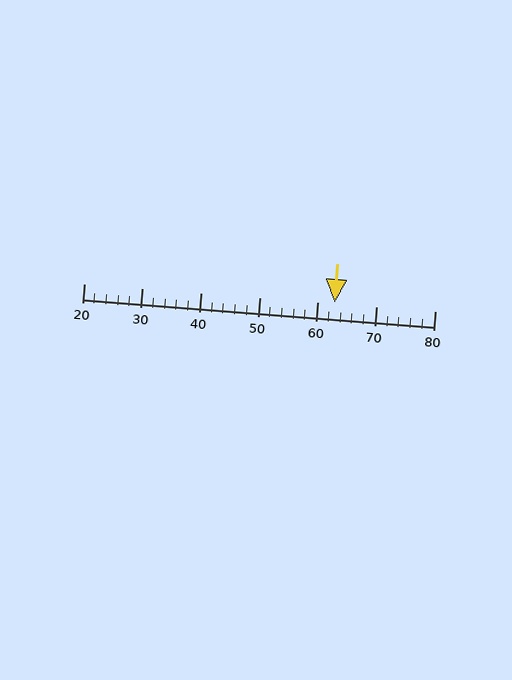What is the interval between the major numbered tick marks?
The major tick marks are spaced 10 units apart.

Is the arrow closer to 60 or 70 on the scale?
The arrow is closer to 60.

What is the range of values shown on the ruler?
The ruler shows values from 20 to 80.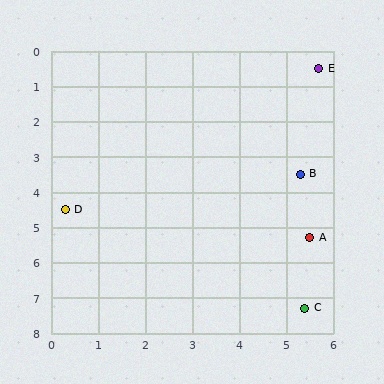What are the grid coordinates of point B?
Point B is at approximately (5.3, 3.5).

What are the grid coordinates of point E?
Point E is at approximately (5.7, 0.5).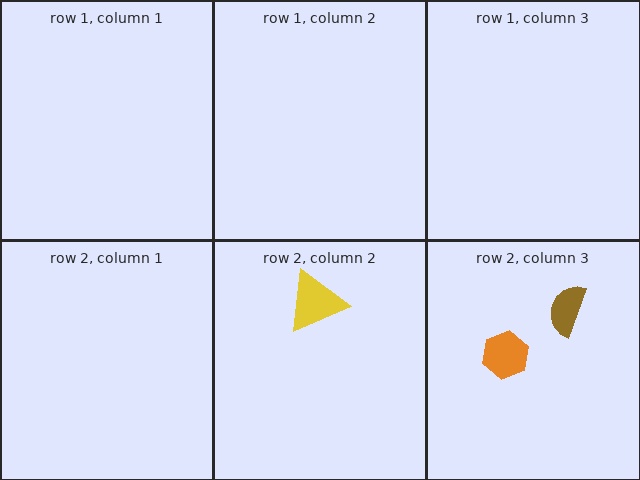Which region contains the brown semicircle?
The row 2, column 3 region.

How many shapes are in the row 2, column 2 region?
1.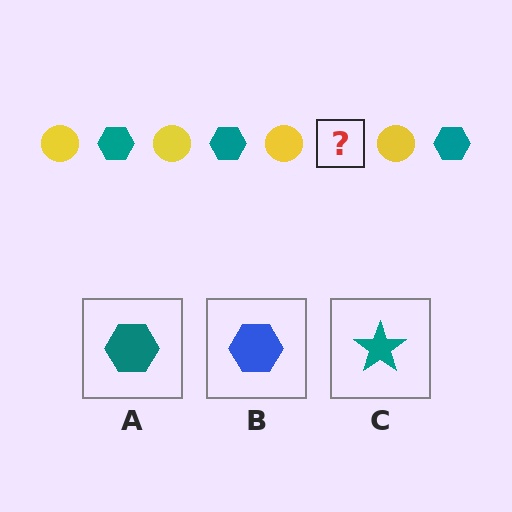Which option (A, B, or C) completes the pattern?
A.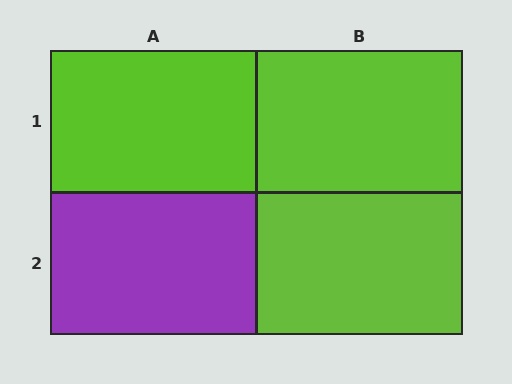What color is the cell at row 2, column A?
Purple.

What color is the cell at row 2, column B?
Lime.